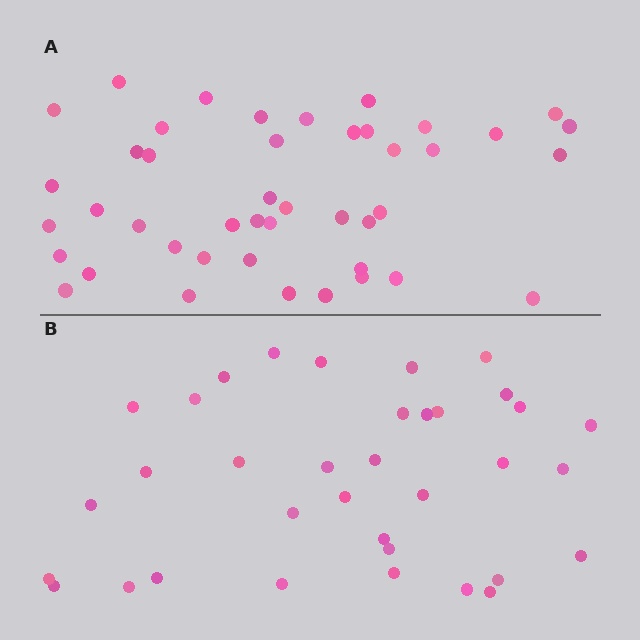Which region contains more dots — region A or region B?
Region A (the top region) has more dots.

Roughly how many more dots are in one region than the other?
Region A has roughly 8 or so more dots than region B.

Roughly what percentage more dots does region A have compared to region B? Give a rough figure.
About 25% more.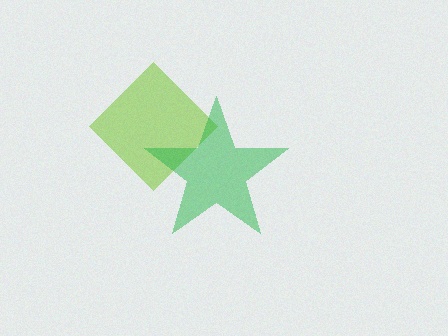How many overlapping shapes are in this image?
There are 2 overlapping shapes in the image.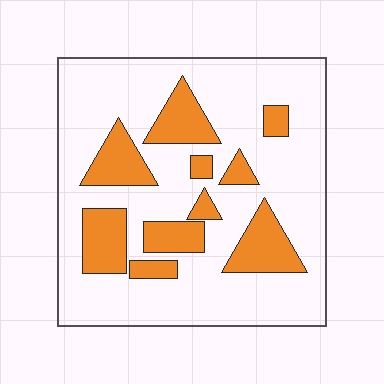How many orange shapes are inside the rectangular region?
10.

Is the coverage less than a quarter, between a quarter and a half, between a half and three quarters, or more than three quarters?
Less than a quarter.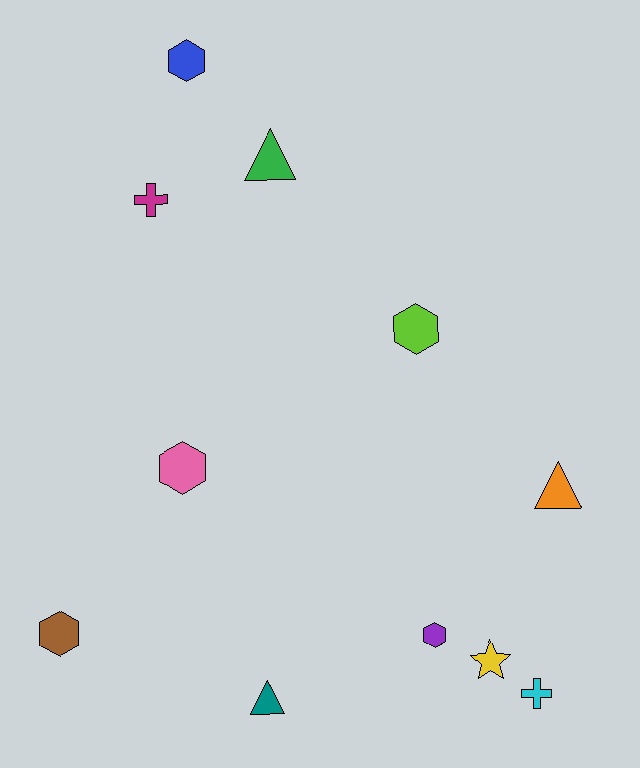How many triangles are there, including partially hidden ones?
There are 3 triangles.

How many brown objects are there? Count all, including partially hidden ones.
There is 1 brown object.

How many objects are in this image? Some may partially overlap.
There are 11 objects.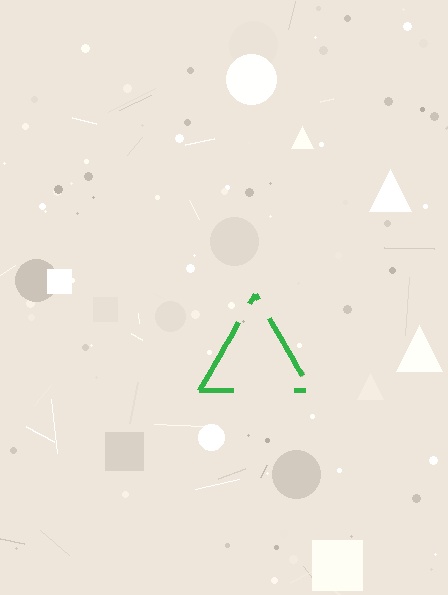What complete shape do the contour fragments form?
The contour fragments form a triangle.